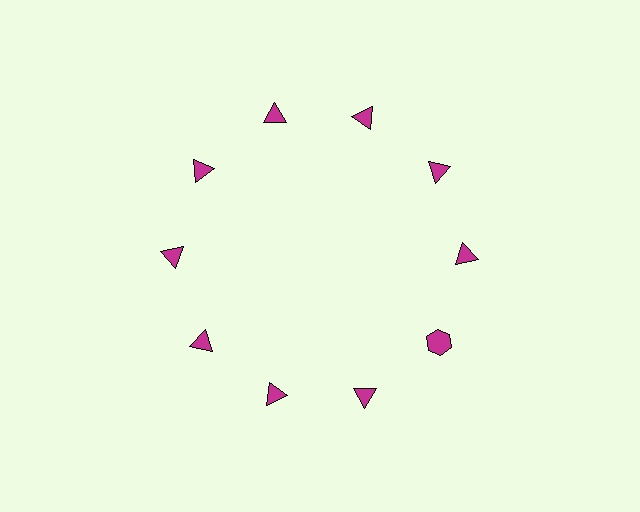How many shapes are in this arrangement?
There are 10 shapes arranged in a ring pattern.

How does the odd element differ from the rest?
It has a different shape: hexagon instead of triangle.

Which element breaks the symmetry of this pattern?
The magenta hexagon at roughly the 4 o'clock position breaks the symmetry. All other shapes are magenta triangles.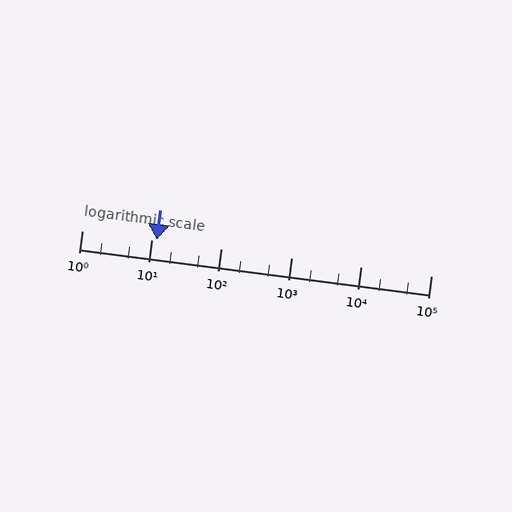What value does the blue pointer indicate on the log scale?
The pointer indicates approximately 12.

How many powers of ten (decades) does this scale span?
The scale spans 5 decades, from 1 to 100000.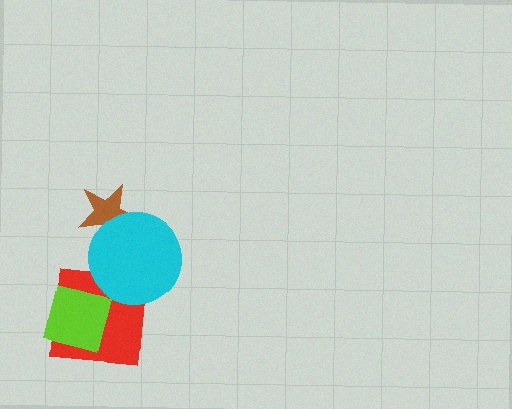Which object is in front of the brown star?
The cyan circle is in front of the brown star.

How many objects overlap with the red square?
2 objects overlap with the red square.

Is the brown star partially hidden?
Yes, it is partially covered by another shape.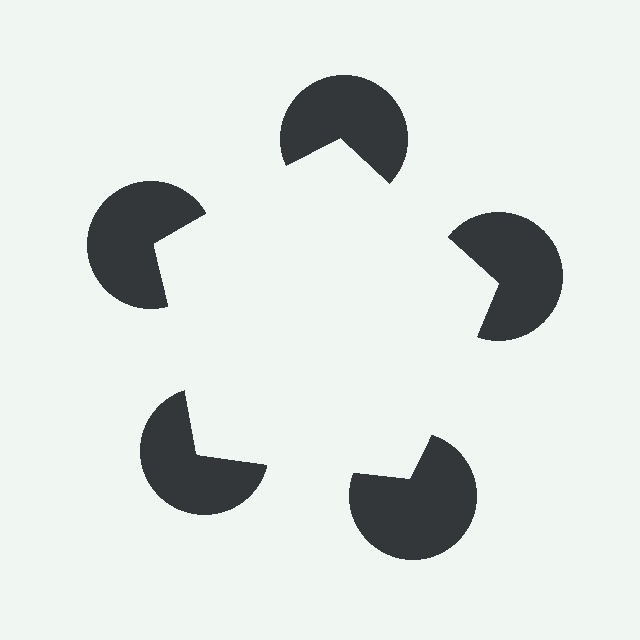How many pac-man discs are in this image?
There are 5 — one at each vertex of the illusory pentagon.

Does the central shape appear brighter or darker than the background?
It typically appears slightly brighter than the background, even though no actual brightness change is drawn.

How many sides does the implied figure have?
5 sides.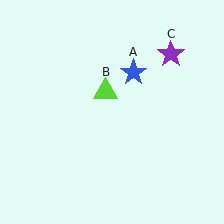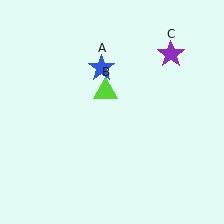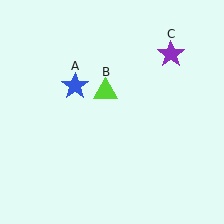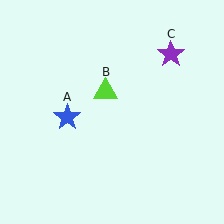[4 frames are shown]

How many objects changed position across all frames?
1 object changed position: blue star (object A).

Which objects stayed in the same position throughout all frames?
Lime triangle (object B) and purple star (object C) remained stationary.